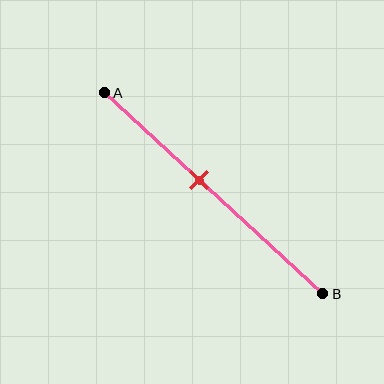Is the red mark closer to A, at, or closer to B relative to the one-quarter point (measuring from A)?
The red mark is closer to point B than the one-quarter point of segment AB.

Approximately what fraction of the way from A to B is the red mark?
The red mark is approximately 45% of the way from A to B.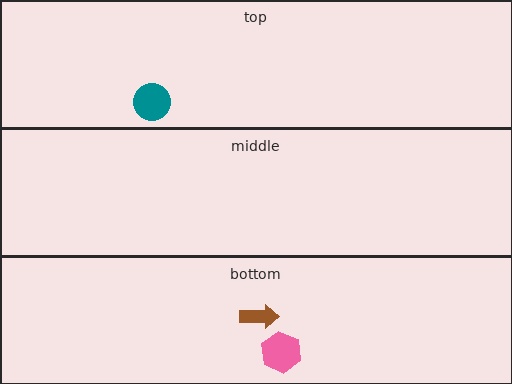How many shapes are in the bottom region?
2.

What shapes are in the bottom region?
The pink hexagon, the brown arrow.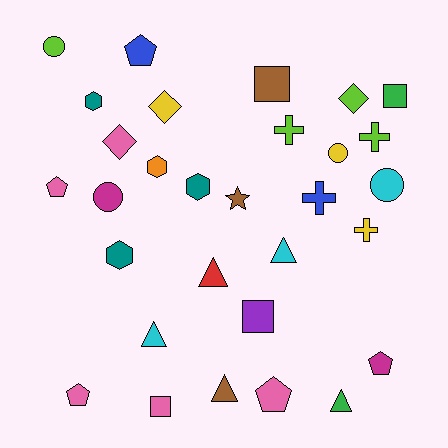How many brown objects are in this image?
There are 3 brown objects.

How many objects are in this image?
There are 30 objects.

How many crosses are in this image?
There are 4 crosses.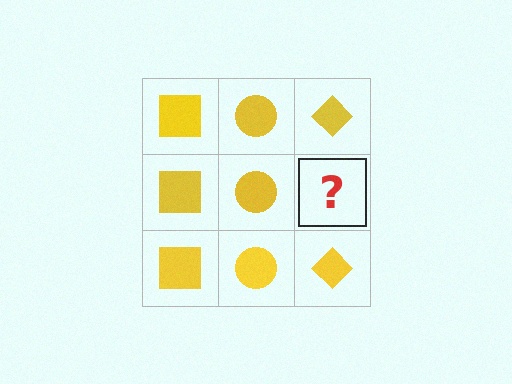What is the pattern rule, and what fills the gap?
The rule is that each column has a consistent shape. The gap should be filled with a yellow diamond.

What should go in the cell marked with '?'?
The missing cell should contain a yellow diamond.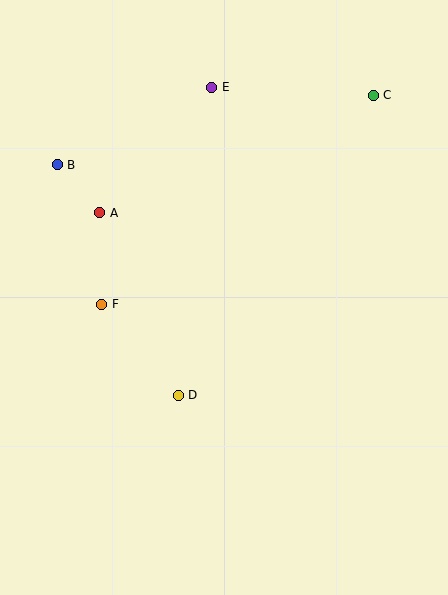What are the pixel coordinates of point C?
Point C is at (373, 95).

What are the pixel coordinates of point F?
Point F is at (102, 304).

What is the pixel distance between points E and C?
The distance between E and C is 162 pixels.